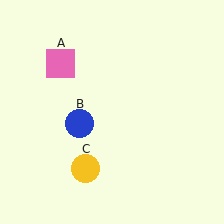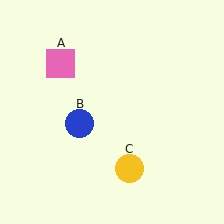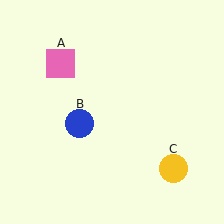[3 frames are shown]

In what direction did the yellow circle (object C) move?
The yellow circle (object C) moved right.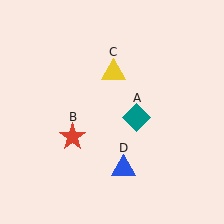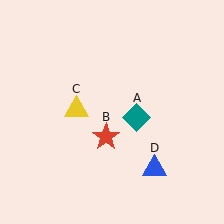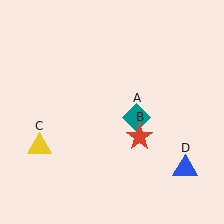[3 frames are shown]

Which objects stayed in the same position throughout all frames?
Teal diamond (object A) remained stationary.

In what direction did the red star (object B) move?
The red star (object B) moved right.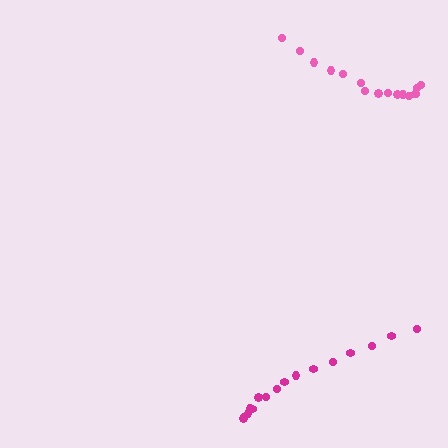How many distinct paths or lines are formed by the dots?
There are 2 distinct paths.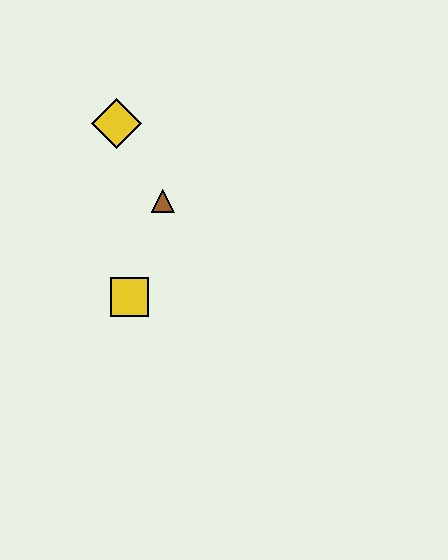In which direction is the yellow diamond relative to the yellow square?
The yellow diamond is above the yellow square.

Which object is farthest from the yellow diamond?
The yellow square is farthest from the yellow diamond.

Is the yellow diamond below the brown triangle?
No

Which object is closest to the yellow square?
The brown triangle is closest to the yellow square.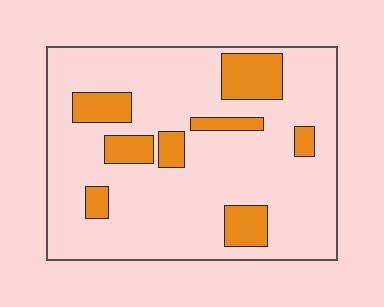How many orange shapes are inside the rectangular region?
8.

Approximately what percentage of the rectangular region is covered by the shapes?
Approximately 20%.